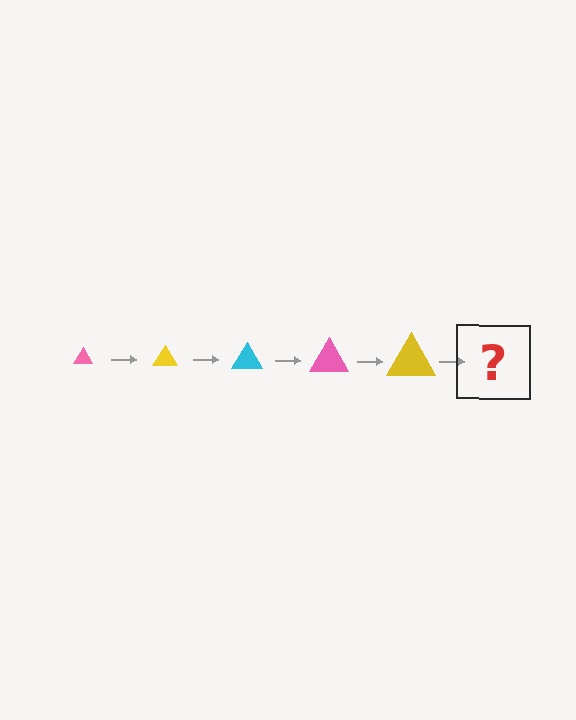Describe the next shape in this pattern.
It should be a cyan triangle, larger than the previous one.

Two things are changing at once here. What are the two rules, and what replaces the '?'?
The two rules are that the triangle grows larger each step and the color cycles through pink, yellow, and cyan. The '?' should be a cyan triangle, larger than the previous one.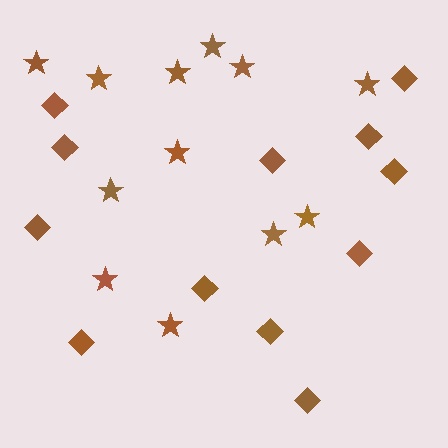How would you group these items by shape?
There are 2 groups: one group of diamonds (12) and one group of stars (12).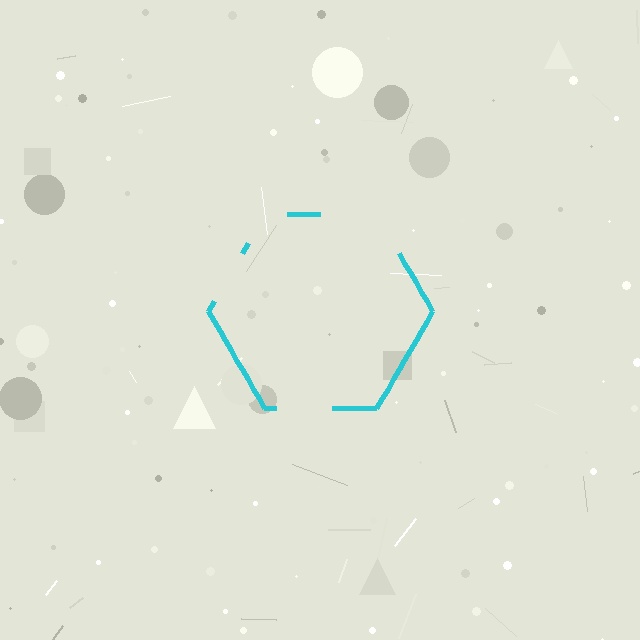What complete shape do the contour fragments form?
The contour fragments form a hexagon.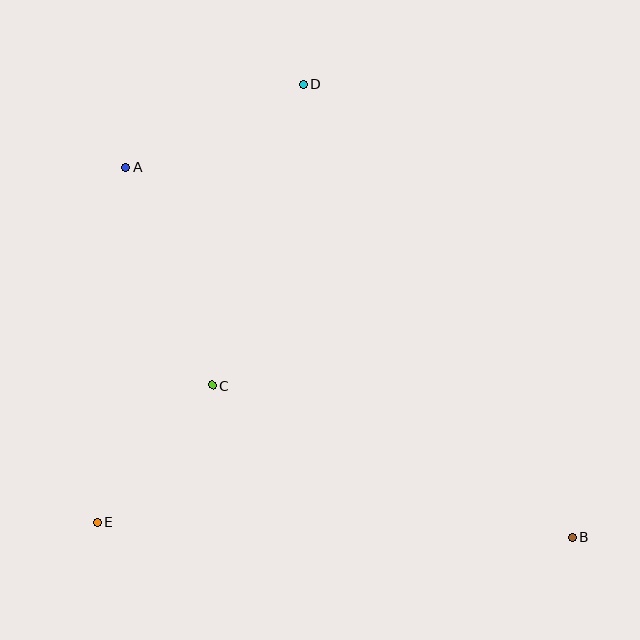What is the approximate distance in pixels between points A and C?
The distance between A and C is approximately 234 pixels.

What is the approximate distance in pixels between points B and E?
The distance between B and E is approximately 475 pixels.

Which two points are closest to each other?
Points C and E are closest to each other.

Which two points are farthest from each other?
Points A and B are farthest from each other.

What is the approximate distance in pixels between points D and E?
The distance between D and E is approximately 484 pixels.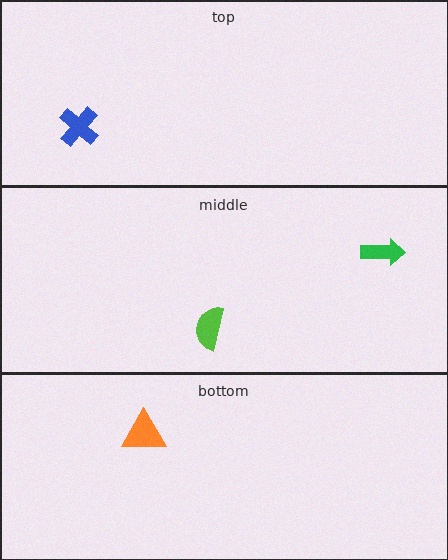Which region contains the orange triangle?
The bottom region.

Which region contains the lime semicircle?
The middle region.